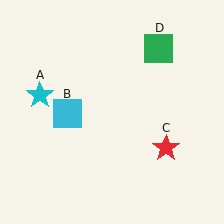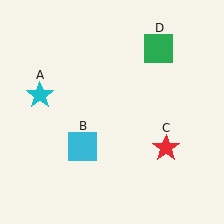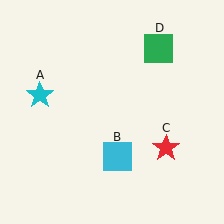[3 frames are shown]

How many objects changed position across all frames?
1 object changed position: cyan square (object B).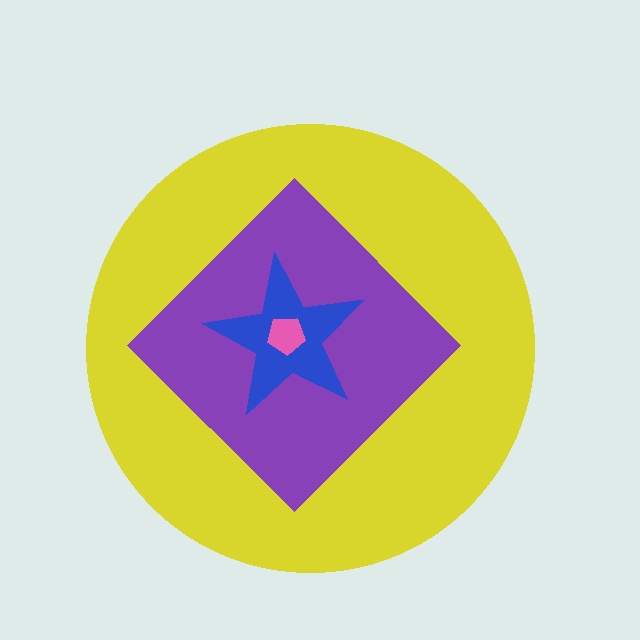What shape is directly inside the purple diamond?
The blue star.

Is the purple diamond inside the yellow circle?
Yes.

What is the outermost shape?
The yellow circle.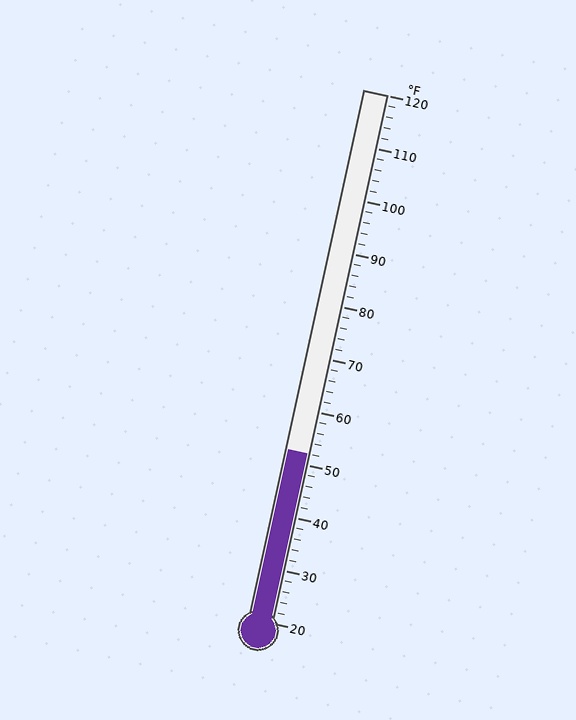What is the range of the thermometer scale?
The thermometer scale ranges from 20°F to 120°F.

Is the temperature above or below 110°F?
The temperature is below 110°F.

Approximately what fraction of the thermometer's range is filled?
The thermometer is filled to approximately 30% of its range.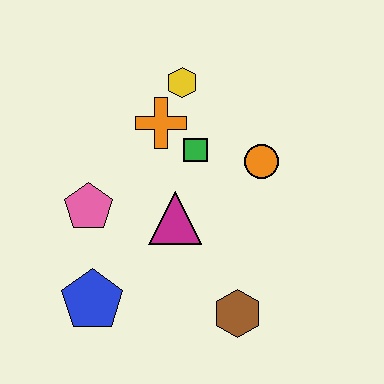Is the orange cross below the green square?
No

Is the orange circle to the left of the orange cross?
No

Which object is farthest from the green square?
The blue pentagon is farthest from the green square.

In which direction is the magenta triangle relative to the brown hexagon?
The magenta triangle is above the brown hexagon.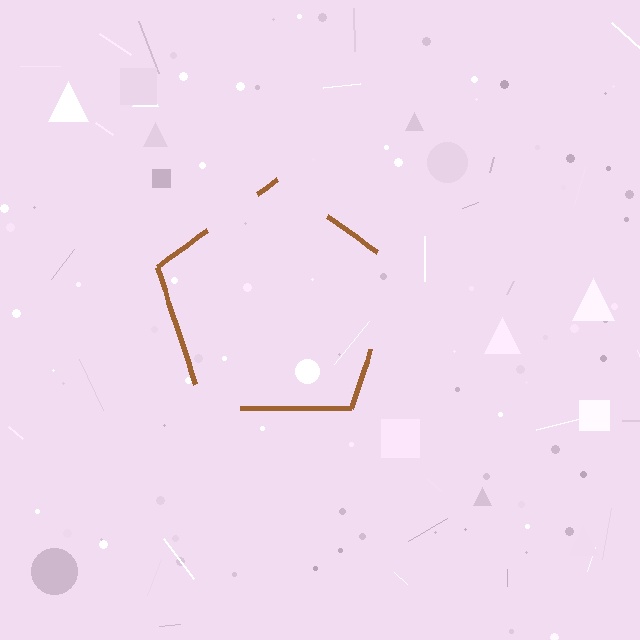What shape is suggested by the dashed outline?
The dashed outline suggests a pentagon.